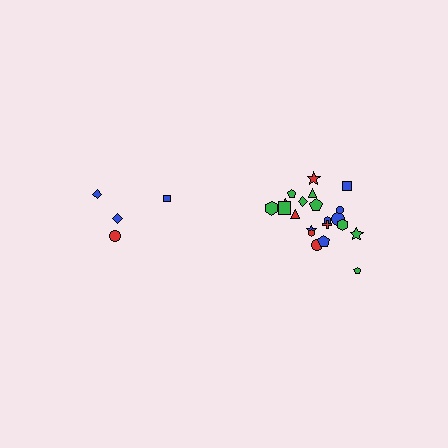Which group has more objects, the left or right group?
The right group.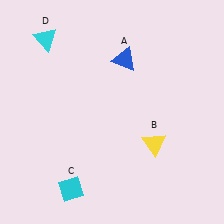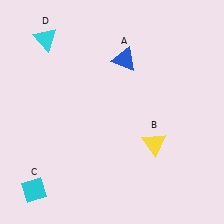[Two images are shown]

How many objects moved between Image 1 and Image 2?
1 object moved between the two images.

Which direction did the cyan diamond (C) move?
The cyan diamond (C) moved left.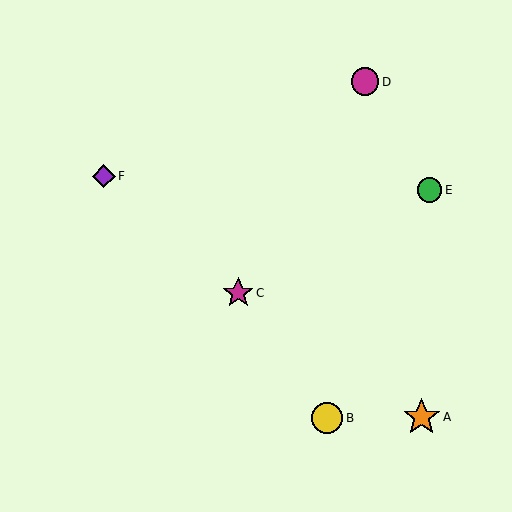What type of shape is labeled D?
Shape D is a magenta circle.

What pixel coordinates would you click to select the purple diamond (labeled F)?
Click at (104, 176) to select the purple diamond F.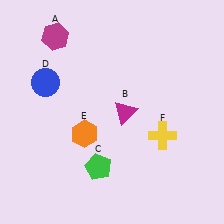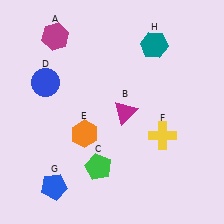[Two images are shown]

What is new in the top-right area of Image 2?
A teal hexagon (H) was added in the top-right area of Image 2.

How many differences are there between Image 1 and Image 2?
There are 2 differences between the two images.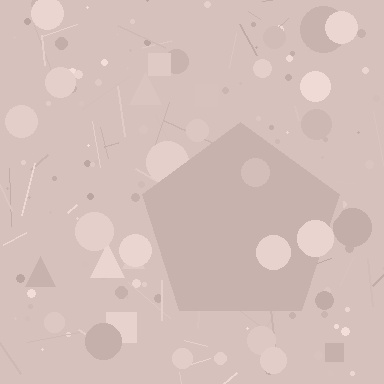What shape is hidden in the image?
A pentagon is hidden in the image.